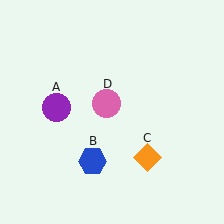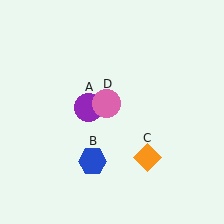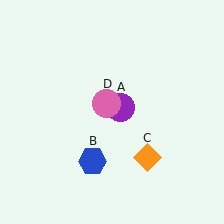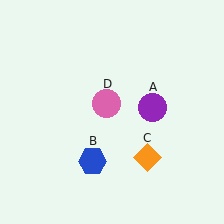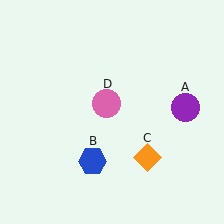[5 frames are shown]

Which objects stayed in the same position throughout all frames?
Blue hexagon (object B) and orange diamond (object C) and pink circle (object D) remained stationary.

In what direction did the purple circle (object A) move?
The purple circle (object A) moved right.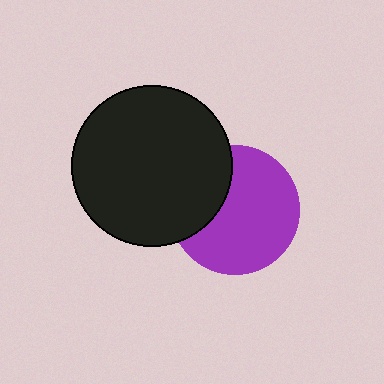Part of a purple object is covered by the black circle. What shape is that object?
It is a circle.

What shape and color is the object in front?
The object in front is a black circle.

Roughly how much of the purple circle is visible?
Most of it is visible (roughly 70%).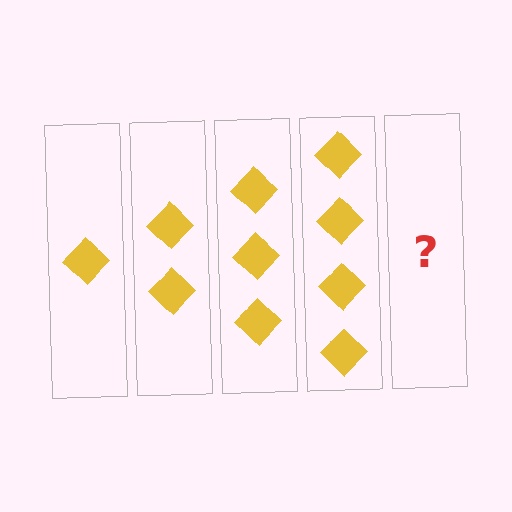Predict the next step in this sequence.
The next step is 5 diamonds.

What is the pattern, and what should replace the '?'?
The pattern is that each step adds one more diamond. The '?' should be 5 diamonds.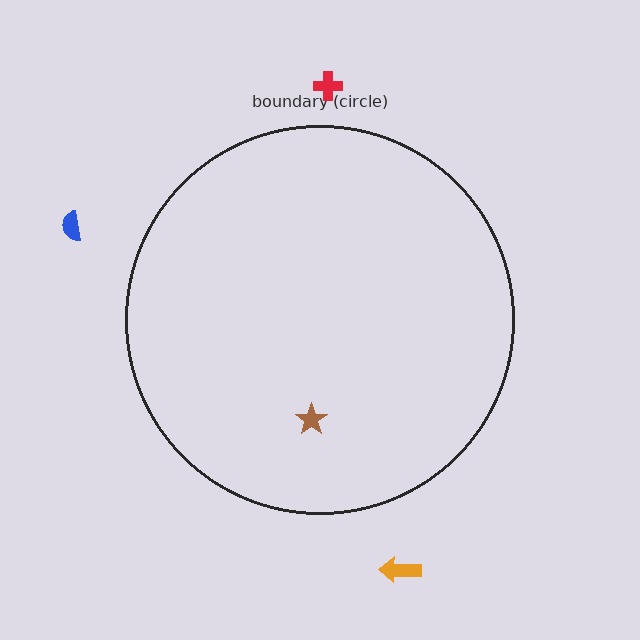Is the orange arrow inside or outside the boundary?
Outside.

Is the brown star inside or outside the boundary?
Inside.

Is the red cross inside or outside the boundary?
Outside.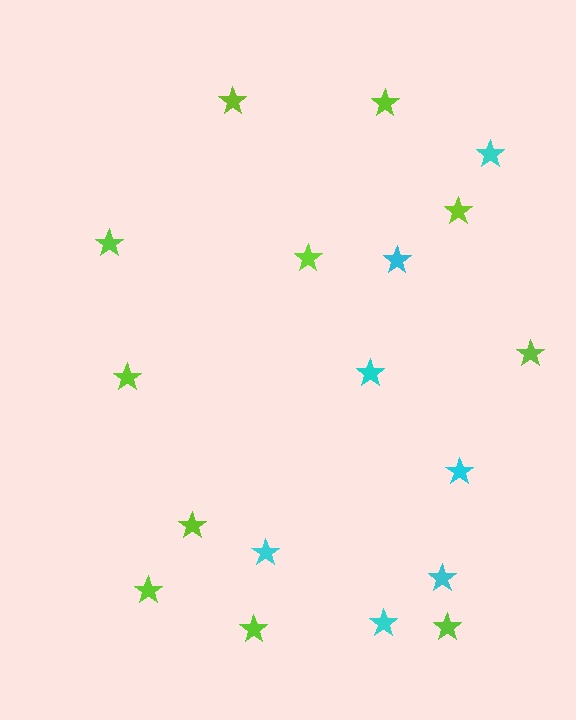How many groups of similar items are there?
There are 2 groups: one group of cyan stars (7) and one group of lime stars (11).